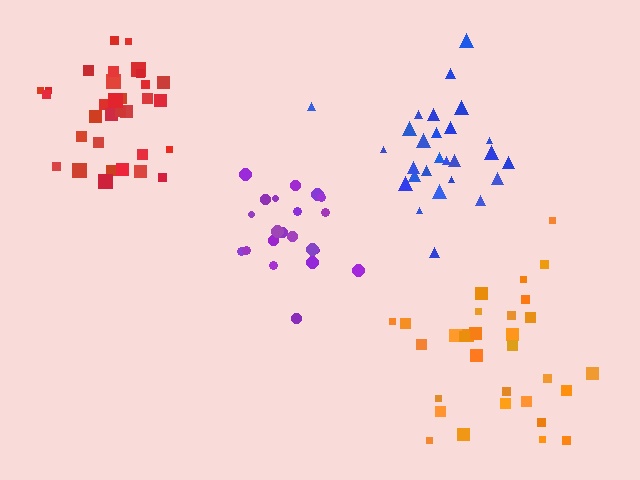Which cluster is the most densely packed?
Purple.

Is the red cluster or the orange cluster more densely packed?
Red.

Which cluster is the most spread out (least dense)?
Orange.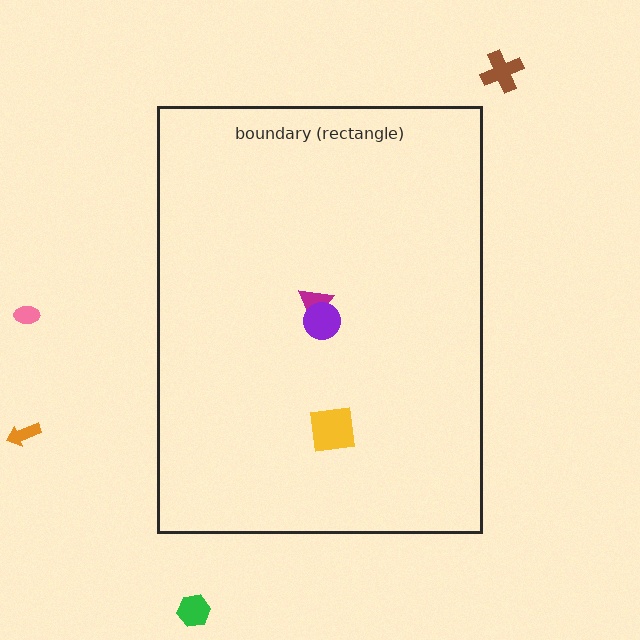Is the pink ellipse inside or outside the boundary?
Outside.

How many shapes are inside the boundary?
3 inside, 4 outside.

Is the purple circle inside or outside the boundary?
Inside.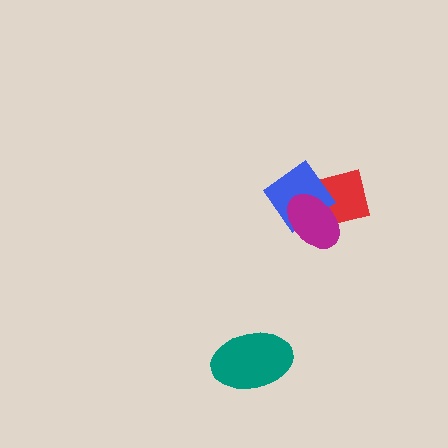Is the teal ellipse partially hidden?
No, no other shape covers it.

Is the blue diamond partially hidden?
Yes, it is partially covered by another shape.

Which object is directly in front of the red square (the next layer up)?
The blue diamond is directly in front of the red square.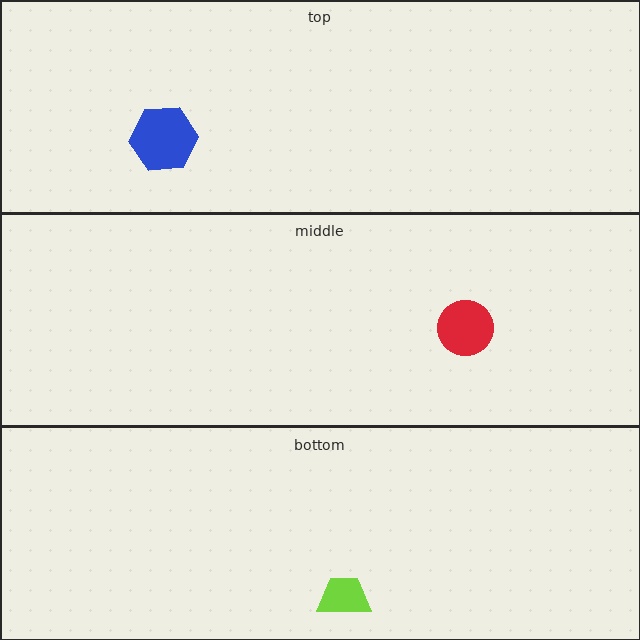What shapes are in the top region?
The blue hexagon.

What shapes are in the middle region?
The red circle.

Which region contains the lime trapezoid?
The bottom region.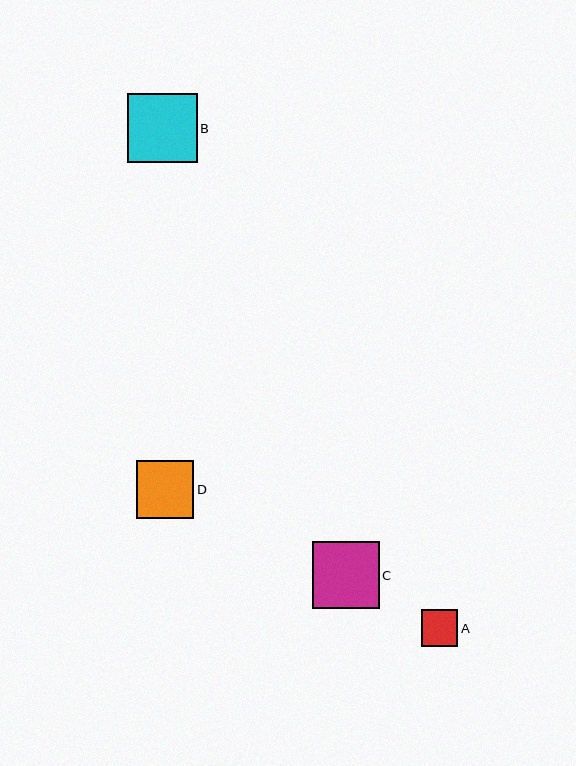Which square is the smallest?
Square A is the smallest with a size of approximately 36 pixels.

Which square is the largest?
Square B is the largest with a size of approximately 69 pixels.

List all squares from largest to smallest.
From largest to smallest: B, C, D, A.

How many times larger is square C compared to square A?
Square C is approximately 1.8 times the size of square A.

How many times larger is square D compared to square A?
Square D is approximately 1.6 times the size of square A.